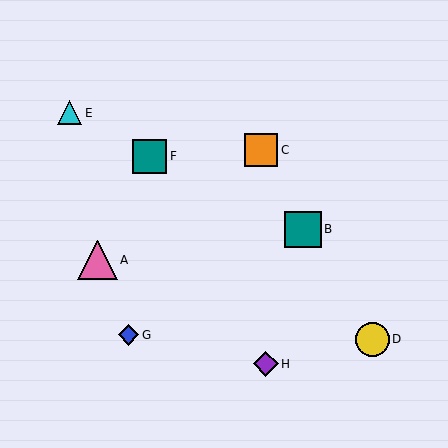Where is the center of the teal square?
The center of the teal square is at (303, 229).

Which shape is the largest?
The pink triangle (labeled A) is the largest.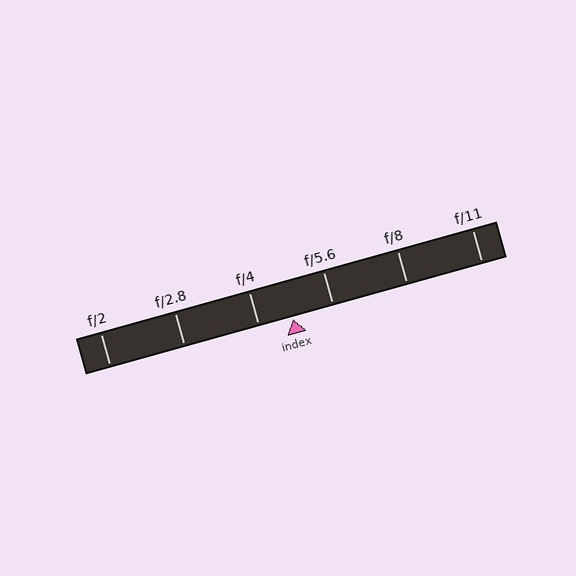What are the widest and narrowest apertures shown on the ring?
The widest aperture shown is f/2 and the narrowest is f/11.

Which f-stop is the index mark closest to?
The index mark is closest to f/4.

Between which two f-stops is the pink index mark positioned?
The index mark is between f/4 and f/5.6.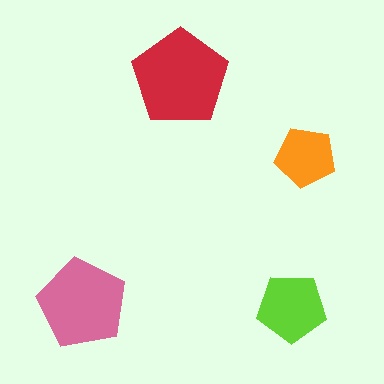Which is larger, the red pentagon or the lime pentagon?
The red one.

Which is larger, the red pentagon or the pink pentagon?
The red one.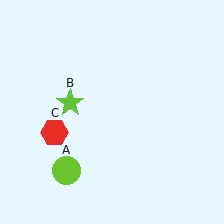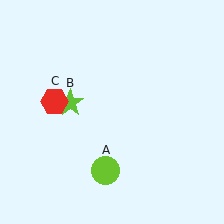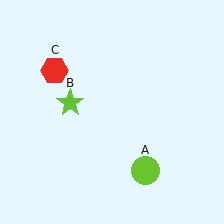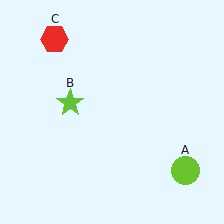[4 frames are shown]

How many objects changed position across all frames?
2 objects changed position: lime circle (object A), red hexagon (object C).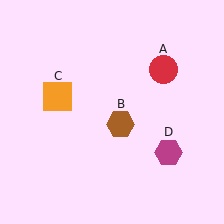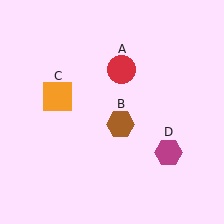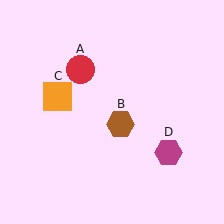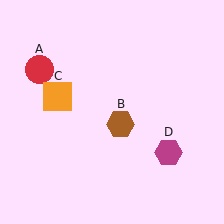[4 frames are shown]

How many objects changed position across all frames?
1 object changed position: red circle (object A).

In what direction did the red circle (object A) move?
The red circle (object A) moved left.